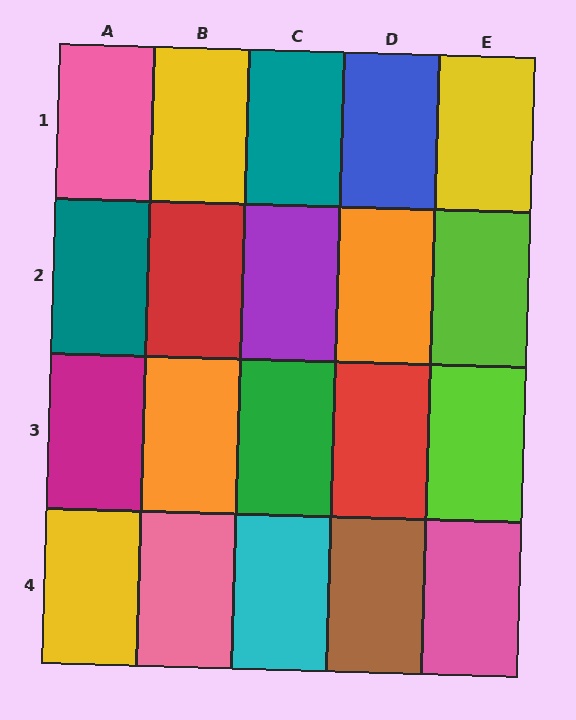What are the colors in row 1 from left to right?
Pink, yellow, teal, blue, yellow.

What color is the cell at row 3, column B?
Orange.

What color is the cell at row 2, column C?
Purple.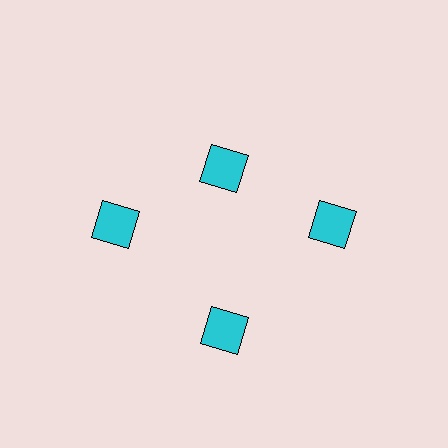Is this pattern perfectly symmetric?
No. The 4 cyan squares are arranged in a ring, but one element near the 12 o'clock position is pulled inward toward the center, breaking the 4-fold rotational symmetry.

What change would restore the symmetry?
The symmetry would be restored by moving it outward, back onto the ring so that all 4 squares sit at equal angles and equal distance from the center.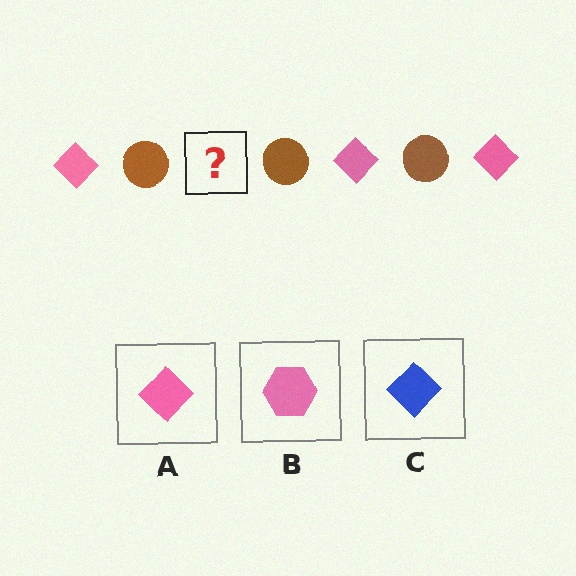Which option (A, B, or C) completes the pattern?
A.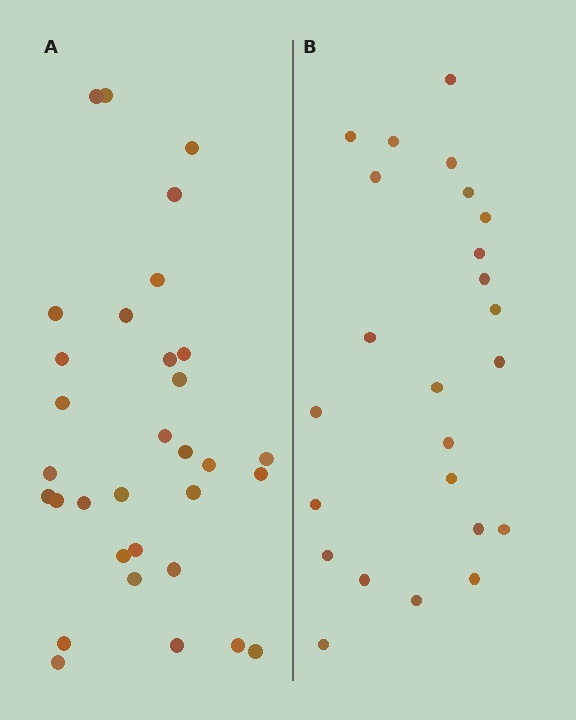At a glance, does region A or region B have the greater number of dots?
Region A (the left region) has more dots.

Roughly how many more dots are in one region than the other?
Region A has roughly 8 or so more dots than region B.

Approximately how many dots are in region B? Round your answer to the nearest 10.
About 20 dots. (The exact count is 24, which rounds to 20.)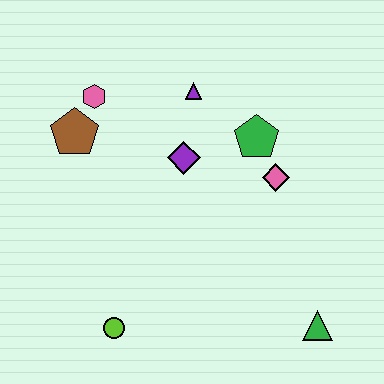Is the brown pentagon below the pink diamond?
No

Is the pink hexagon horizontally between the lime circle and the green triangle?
No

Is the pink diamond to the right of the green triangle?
No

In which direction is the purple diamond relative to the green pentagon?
The purple diamond is to the left of the green pentagon.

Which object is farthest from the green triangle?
The pink hexagon is farthest from the green triangle.